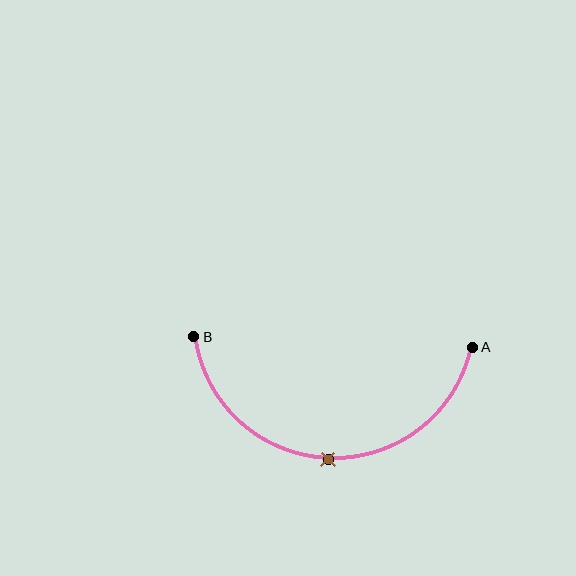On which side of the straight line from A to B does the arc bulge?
The arc bulges below the straight line connecting A and B.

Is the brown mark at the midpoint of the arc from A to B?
Yes. The brown mark lies on the arc at equal arc-length from both A and B — it is the arc midpoint.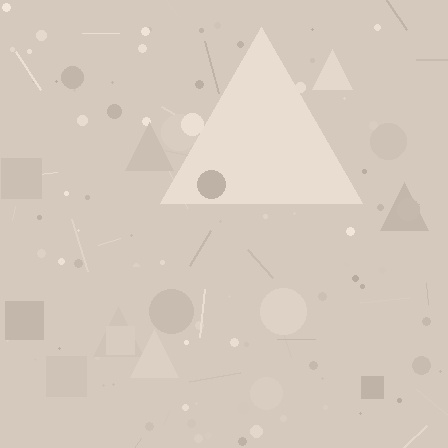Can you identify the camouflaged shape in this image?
The camouflaged shape is a triangle.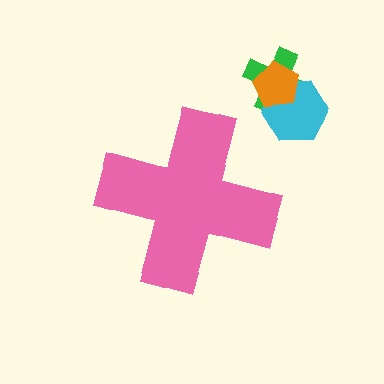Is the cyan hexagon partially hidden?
No, the cyan hexagon is fully visible.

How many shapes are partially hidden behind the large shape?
0 shapes are partially hidden.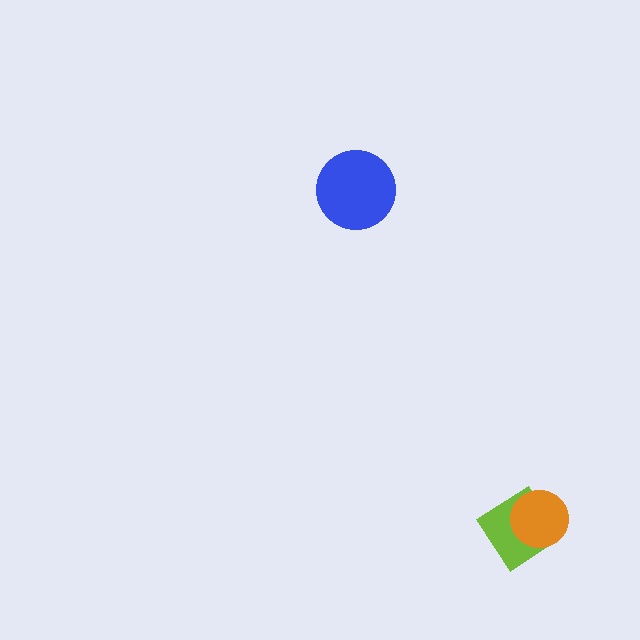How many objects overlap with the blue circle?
0 objects overlap with the blue circle.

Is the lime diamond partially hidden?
Yes, it is partially covered by another shape.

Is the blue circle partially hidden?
No, no other shape covers it.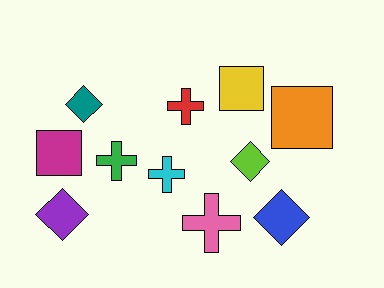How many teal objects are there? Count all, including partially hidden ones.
There is 1 teal object.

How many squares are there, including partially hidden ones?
There are 3 squares.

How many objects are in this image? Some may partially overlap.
There are 11 objects.